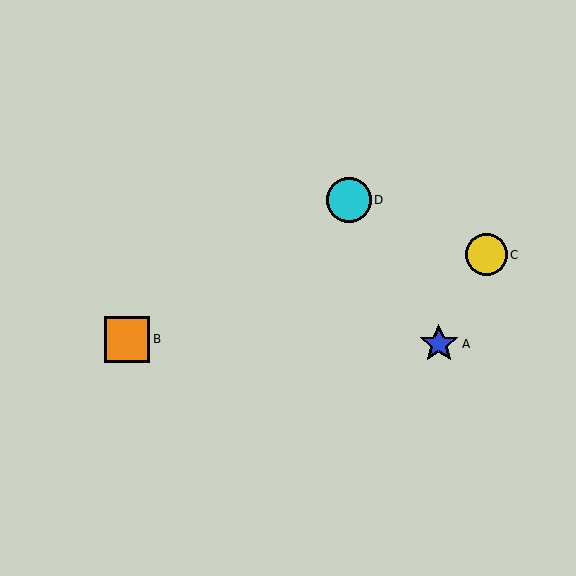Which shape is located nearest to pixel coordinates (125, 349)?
The orange square (labeled B) at (127, 339) is nearest to that location.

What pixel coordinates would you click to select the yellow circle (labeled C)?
Click at (486, 255) to select the yellow circle C.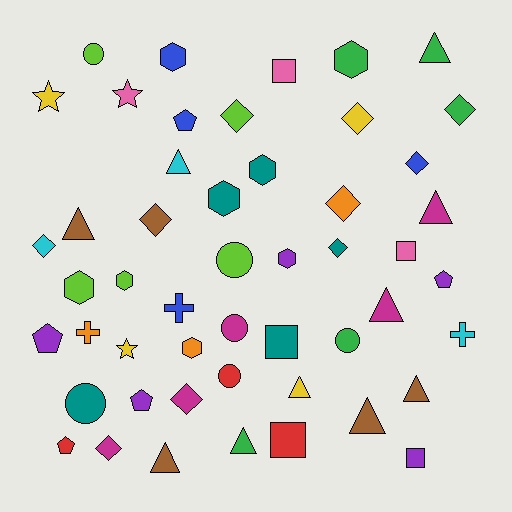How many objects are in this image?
There are 50 objects.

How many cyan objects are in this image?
There are 3 cyan objects.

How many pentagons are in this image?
There are 5 pentagons.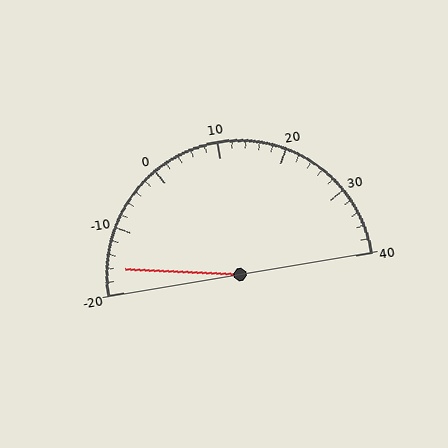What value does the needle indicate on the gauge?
The needle indicates approximately -16.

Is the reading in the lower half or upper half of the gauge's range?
The reading is in the lower half of the range (-20 to 40).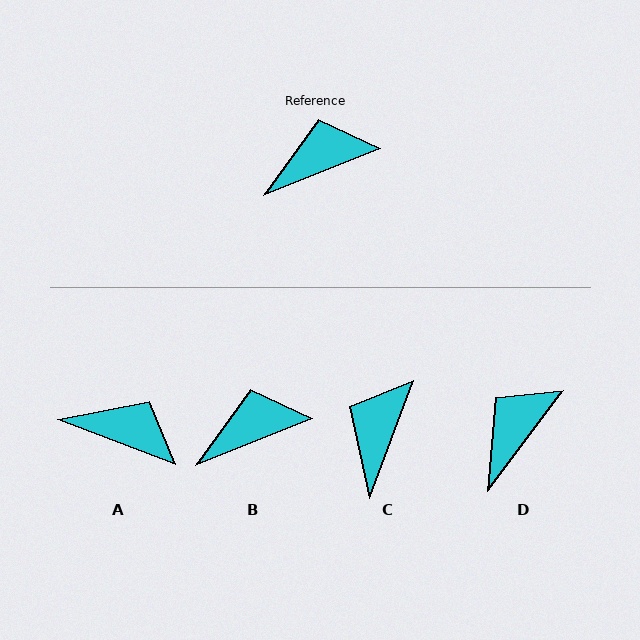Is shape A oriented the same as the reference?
No, it is off by about 43 degrees.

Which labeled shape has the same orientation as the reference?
B.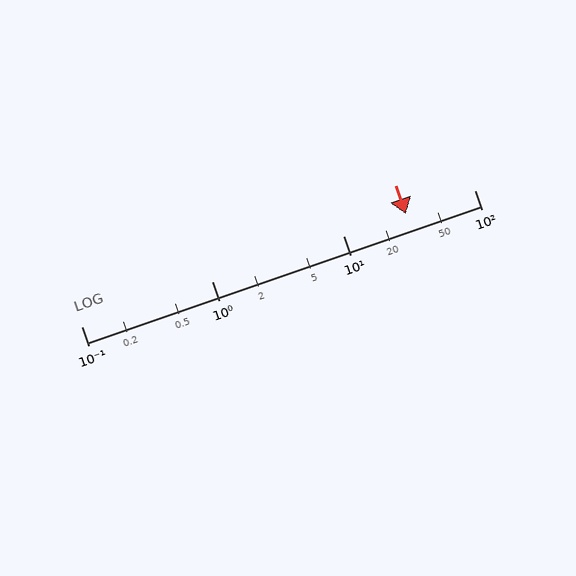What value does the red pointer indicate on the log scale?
The pointer indicates approximately 30.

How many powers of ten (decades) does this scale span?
The scale spans 3 decades, from 0.1 to 100.